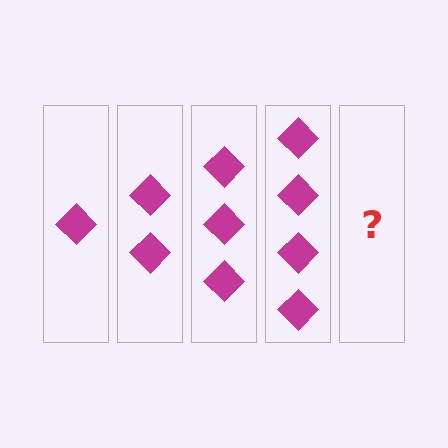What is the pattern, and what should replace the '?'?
The pattern is that each step adds one more diamond. The '?' should be 5 diamonds.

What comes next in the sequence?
The next element should be 5 diamonds.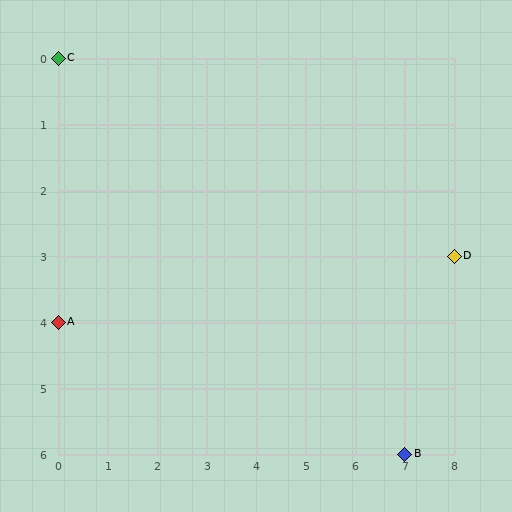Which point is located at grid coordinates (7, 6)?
Point B is at (7, 6).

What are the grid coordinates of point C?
Point C is at grid coordinates (0, 0).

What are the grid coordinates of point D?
Point D is at grid coordinates (8, 3).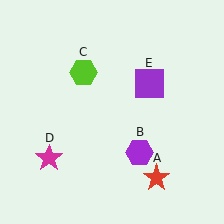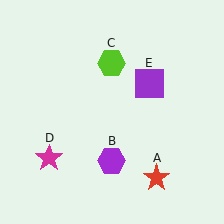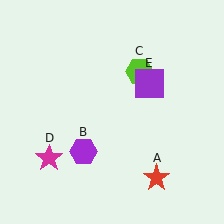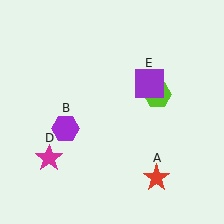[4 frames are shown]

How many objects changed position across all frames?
2 objects changed position: purple hexagon (object B), lime hexagon (object C).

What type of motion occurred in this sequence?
The purple hexagon (object B), lime hexagon (object C) rotated clockwise around the center of the scene.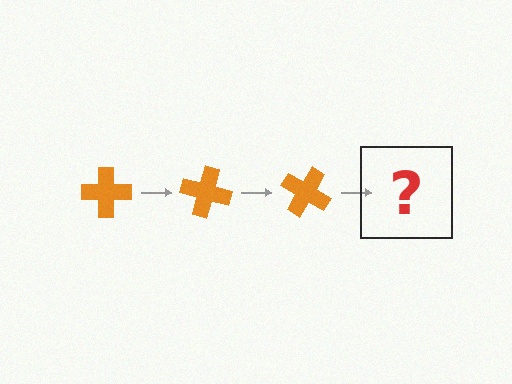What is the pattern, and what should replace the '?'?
The pattern is that the cross rotates 15 degrees each step. The '?' should be an orange cross rotated 45 degrees.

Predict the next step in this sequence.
The next step is an orange cross rotated 45 degrees.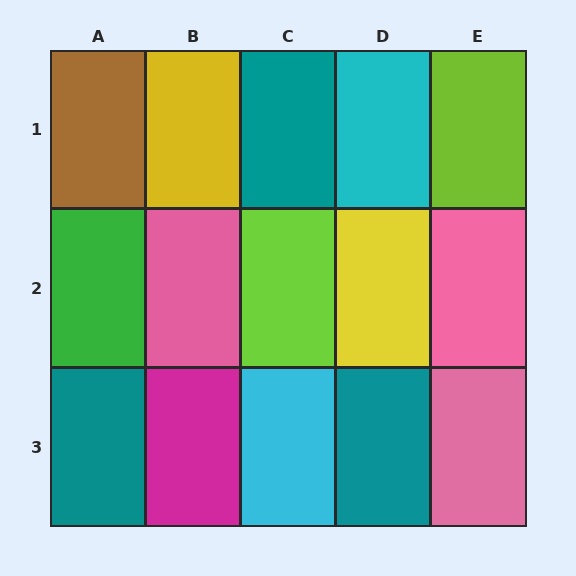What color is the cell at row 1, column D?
Cyan.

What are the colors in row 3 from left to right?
Teal, magenta, cyan, teal, pink.